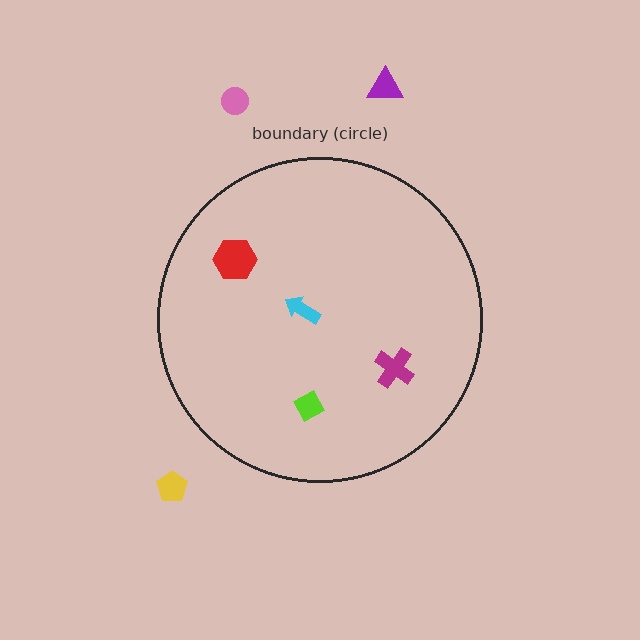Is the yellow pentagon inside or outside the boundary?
Outside.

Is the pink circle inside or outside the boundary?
Outside.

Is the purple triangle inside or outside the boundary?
Outside.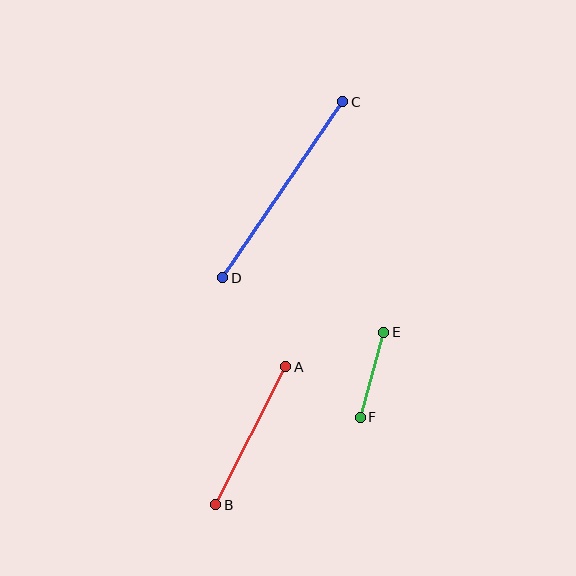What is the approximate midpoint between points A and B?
The midpoint is at approximately (251, 436) pixels.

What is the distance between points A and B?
The distance is approximately 155 pixels.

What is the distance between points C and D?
The distance is approximately 213 pixels.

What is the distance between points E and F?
The distance is approximately 88 pixels.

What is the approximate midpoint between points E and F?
The midpoint is at approximately (372, 375) pixels.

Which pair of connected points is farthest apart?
Points C and D are farthest apart.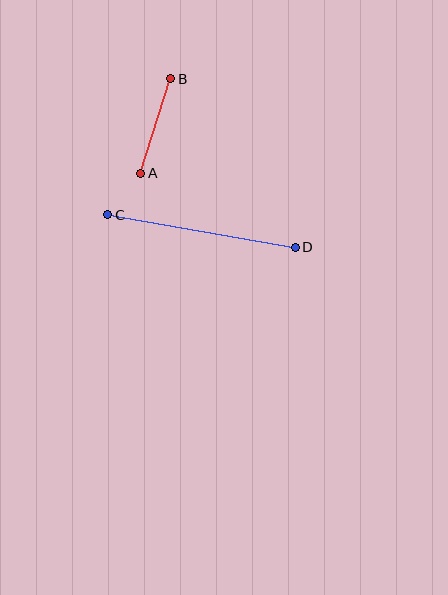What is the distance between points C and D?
The distance is approximately 190 pixels.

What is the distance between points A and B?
The distance is approximately 99 pixels.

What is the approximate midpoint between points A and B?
The midpoint is at approximately (156, 126) pixels.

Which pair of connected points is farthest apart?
Points C and D are farthest apart.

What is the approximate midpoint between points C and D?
The midpoint is at approximately (202, 231) pixels.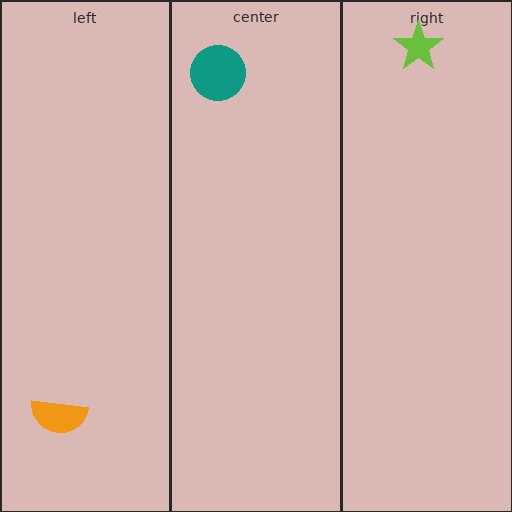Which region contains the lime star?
The right region.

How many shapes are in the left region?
1.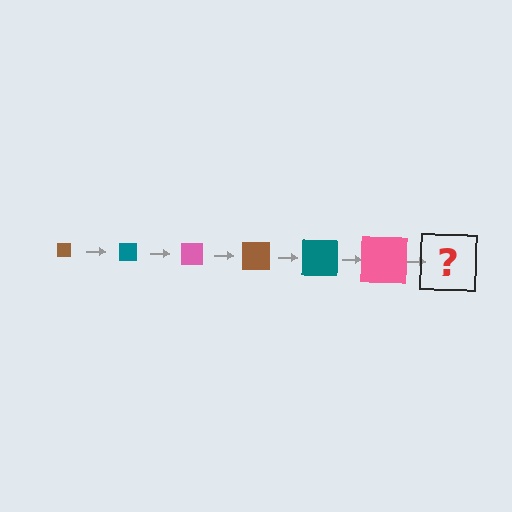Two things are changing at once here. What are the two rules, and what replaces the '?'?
The two rules are that the square grows larger each step and the color cycles through brown, teal, and pink. The '?' should be a brown square, larger than the previous one.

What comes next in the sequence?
The next element should be a brown square, larger than the previous one.